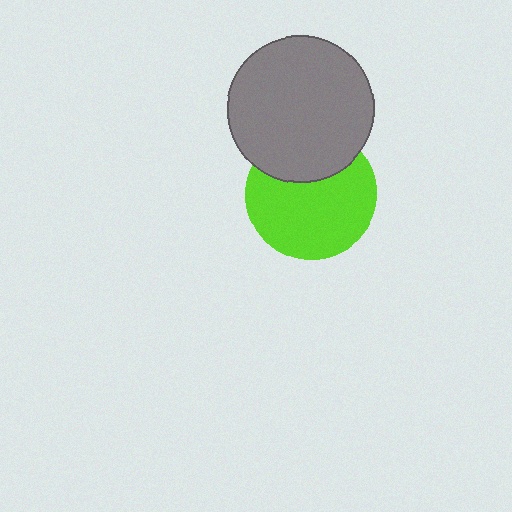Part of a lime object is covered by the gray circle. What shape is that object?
It is a circle.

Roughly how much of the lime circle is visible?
Most of it is visible (roughly 69%).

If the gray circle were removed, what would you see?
You would see the complete lime circle.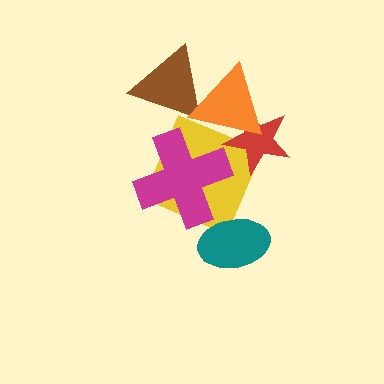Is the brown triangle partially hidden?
Yes, it is partially covered by another shape.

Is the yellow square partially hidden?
Yes, it is partially covered by another shape.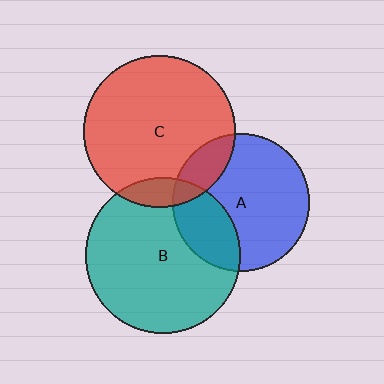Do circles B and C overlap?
Yes.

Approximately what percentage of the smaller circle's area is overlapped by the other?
Approximately 10%.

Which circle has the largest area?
Circle B (teal).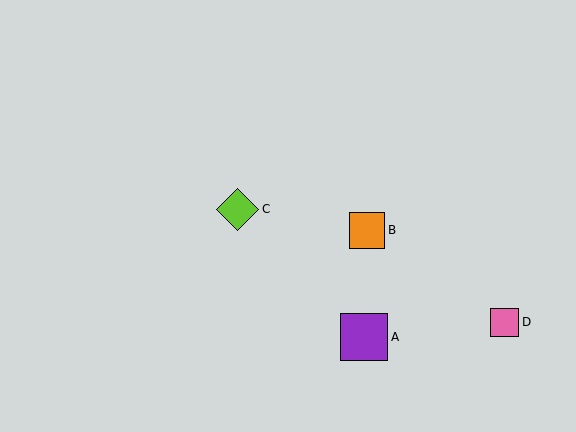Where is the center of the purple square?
The center of the purple square is at (364, 337).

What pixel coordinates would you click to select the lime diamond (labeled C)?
Click at (238, 209) to select the lime diamond C.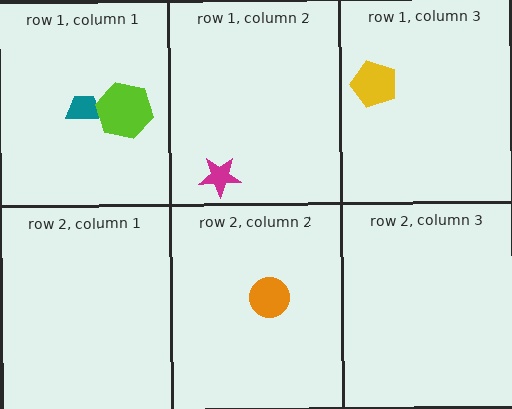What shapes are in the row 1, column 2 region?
The magenta star.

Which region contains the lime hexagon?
The row 1, column 1 region.